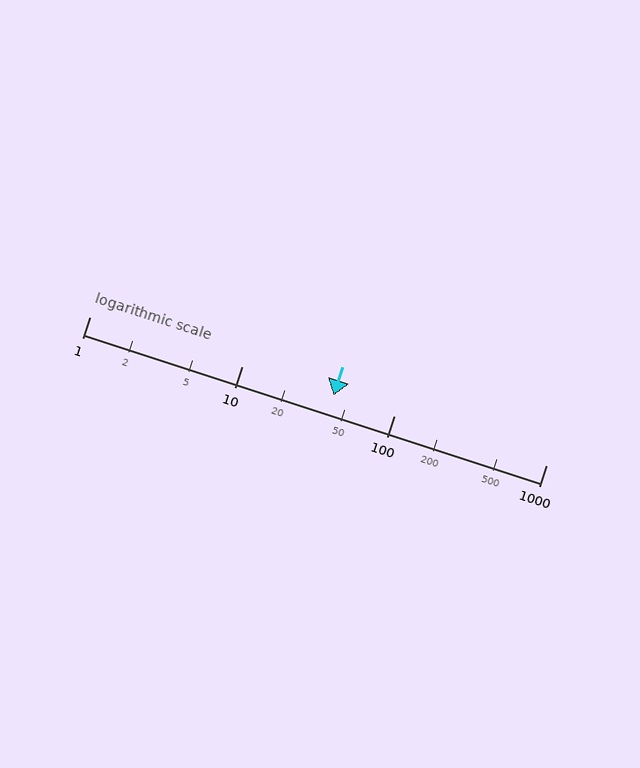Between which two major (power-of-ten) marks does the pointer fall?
The pointer is between 10 and 100.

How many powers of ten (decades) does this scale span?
The scale spans 3 decades, from 1 to 1000.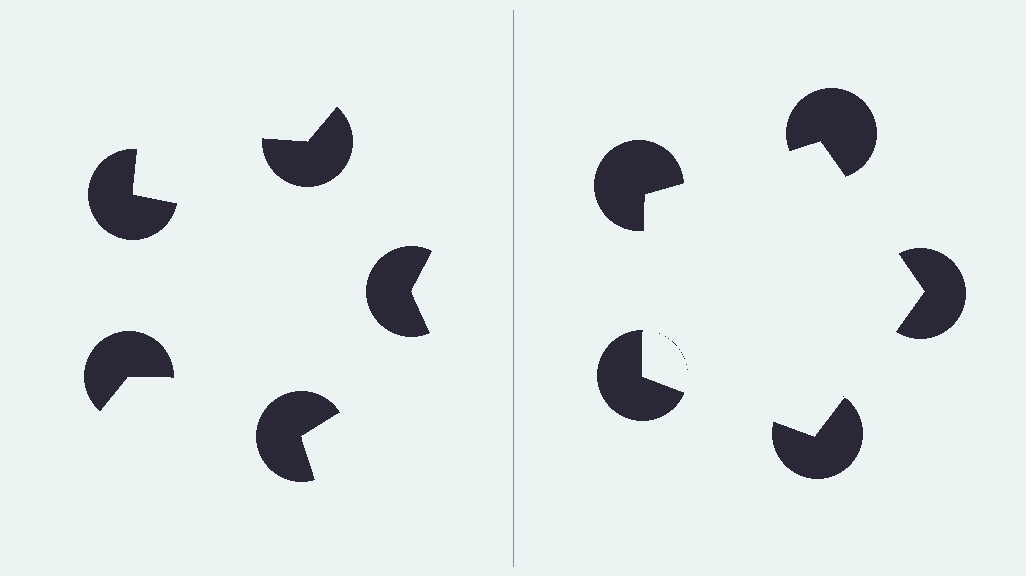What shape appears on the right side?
An illusory pentagon.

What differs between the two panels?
The pac-man discs are positioned identically on both sides; only the wedge orientations differ. On the right they align to a pentagon; on the left they are misaligned.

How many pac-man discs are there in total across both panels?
10 — 5 on each side.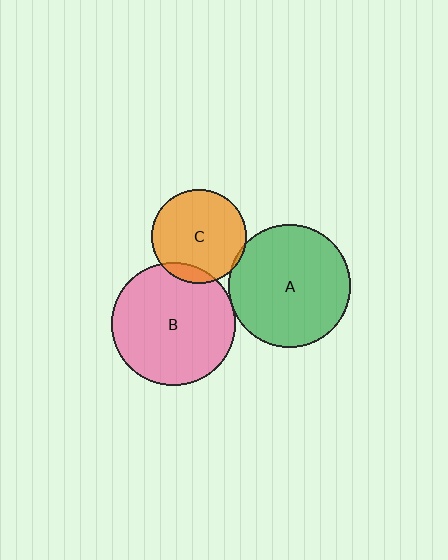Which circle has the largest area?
Circle B (pink).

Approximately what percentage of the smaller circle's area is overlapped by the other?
Approximately 5%.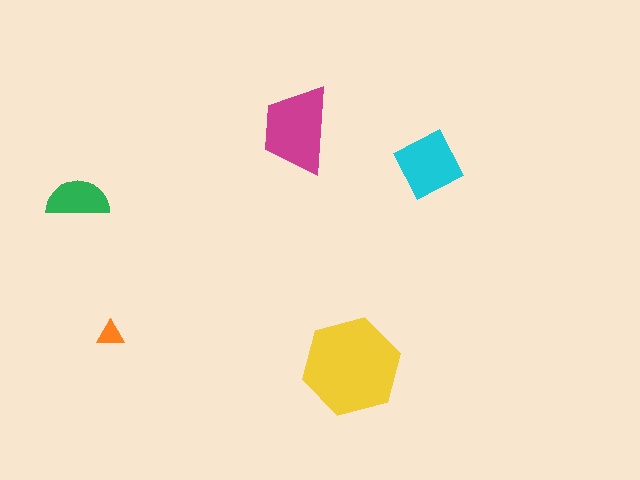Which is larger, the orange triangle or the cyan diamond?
The cyan diamond.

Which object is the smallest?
The orange triangle.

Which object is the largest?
The yellow hexagon.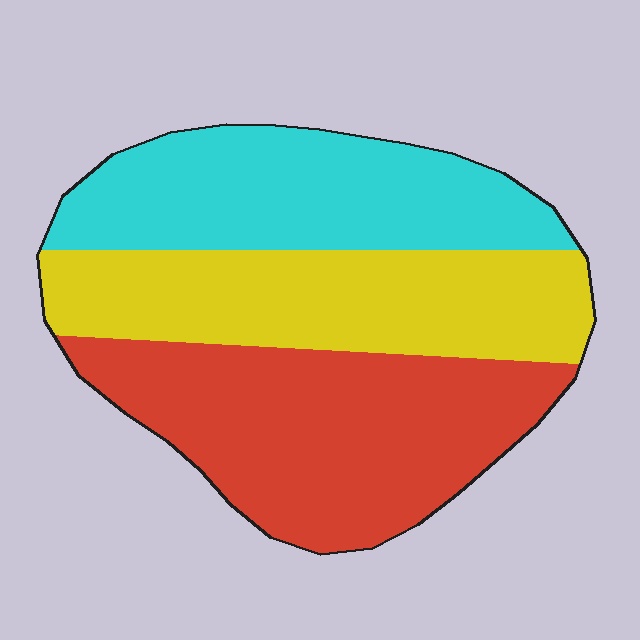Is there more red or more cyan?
Red.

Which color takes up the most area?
Red, at roughly 40%.